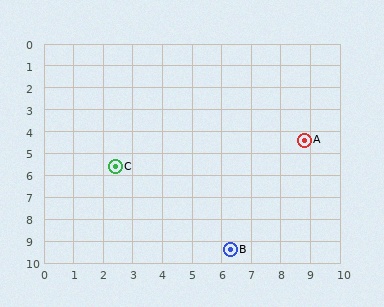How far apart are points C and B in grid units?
Points C and B are about 5.4 grid units apart.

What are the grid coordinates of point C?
Point C is at approximately (2.4, 5.6).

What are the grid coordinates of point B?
Point B is at approximately (6.3, 9.4).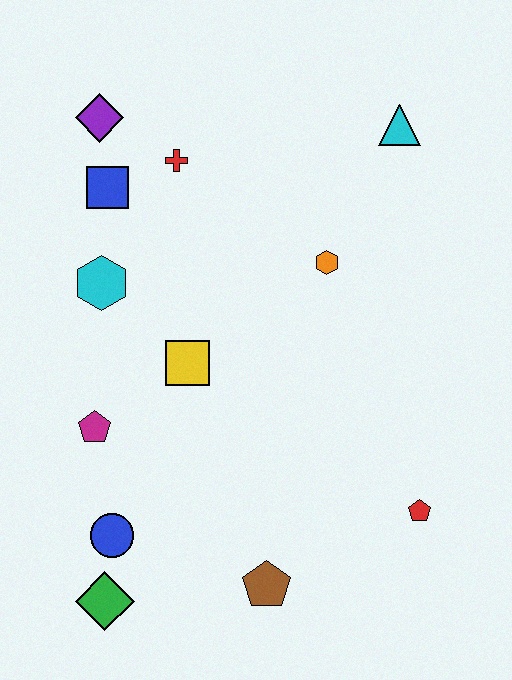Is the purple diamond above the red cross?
Yes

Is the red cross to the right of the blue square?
Yes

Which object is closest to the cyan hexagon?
The blue square is closest to the cyan hexagon.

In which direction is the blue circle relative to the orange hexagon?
The blue circle is below the orange hexagon.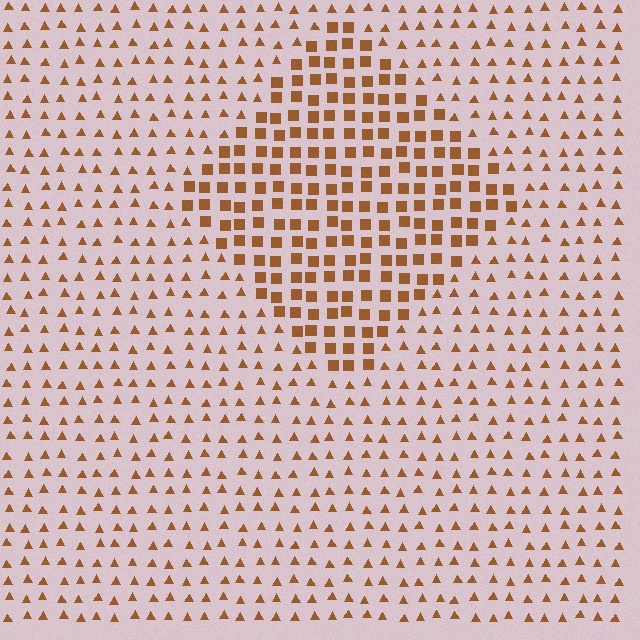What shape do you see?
I see a diamond.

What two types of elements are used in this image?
The image uses squares inside the diamond region and triangles outside it.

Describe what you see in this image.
The image is filled with small brown elements arranged in a uniform grid. A diamond-shaped region contains squares, while the surrounding area contains triangles. The boundary is defined purely by the change in element shape.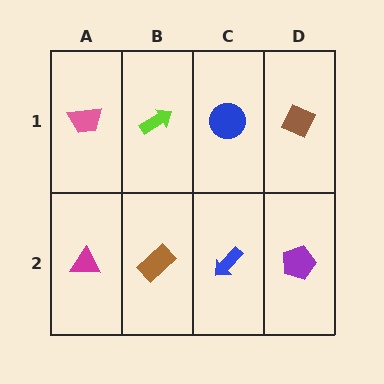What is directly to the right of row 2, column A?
A brown rectangle.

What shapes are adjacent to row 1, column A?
A magenta triangle (row 2, column A), a lime arrow (row 1, column B).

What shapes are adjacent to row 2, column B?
A lime arrow (row 1, column B), a magenta triangle (row 2, column A), a blue arrow (row 2, column C).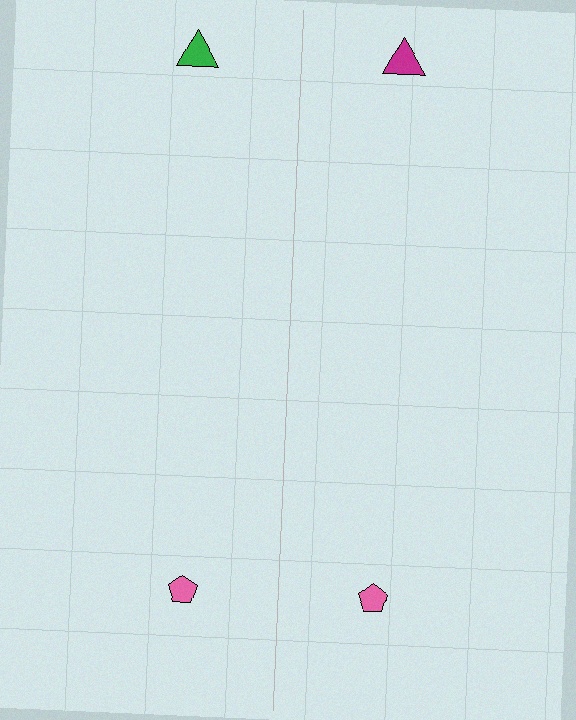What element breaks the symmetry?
The magenta triangle on the right side breaks the symmetry — its mirror counterpart is green.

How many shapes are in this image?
There are 4 shapes in this image.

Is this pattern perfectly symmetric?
No, the pattern is not perfectly symmetric. The magenta triangle on the right side breaks the symmetry — its mirror counterpart is green.